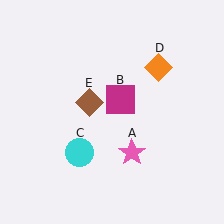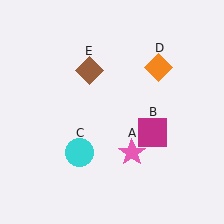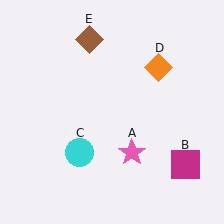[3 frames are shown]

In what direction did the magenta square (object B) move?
The magenta square (object B) moved down and to the right.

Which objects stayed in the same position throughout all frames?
Pink star (object A) and cyan circle (object C) and orange diamond (object D) remained stationary.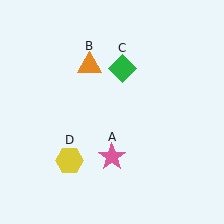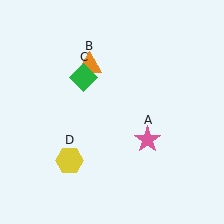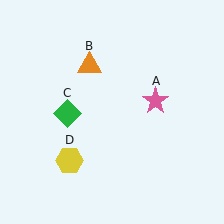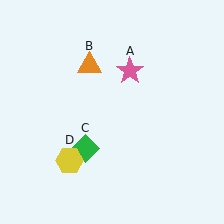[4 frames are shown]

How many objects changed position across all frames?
2 objects changed position: pink star (object A), green diamond (object C).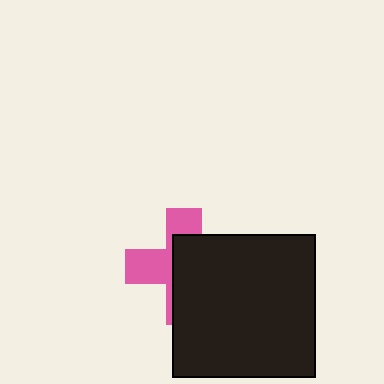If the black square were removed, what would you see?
You would see the complete pink cross.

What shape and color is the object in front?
The object in front is a black square.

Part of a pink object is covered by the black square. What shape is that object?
It is a cross.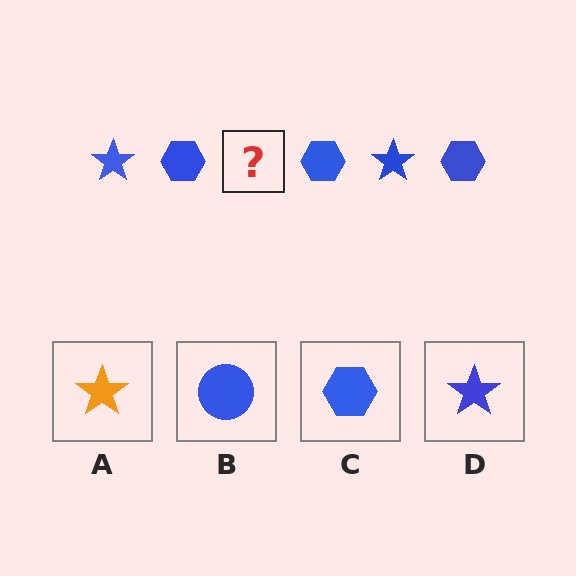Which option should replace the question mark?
Option D.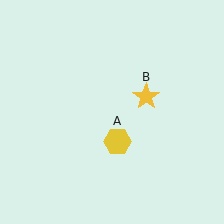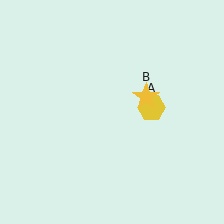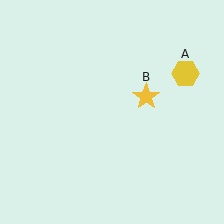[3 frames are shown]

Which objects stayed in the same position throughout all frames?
Yellow star (object B) remained stationary.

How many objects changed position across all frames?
1 object changed position: yellow hexagon (object A).